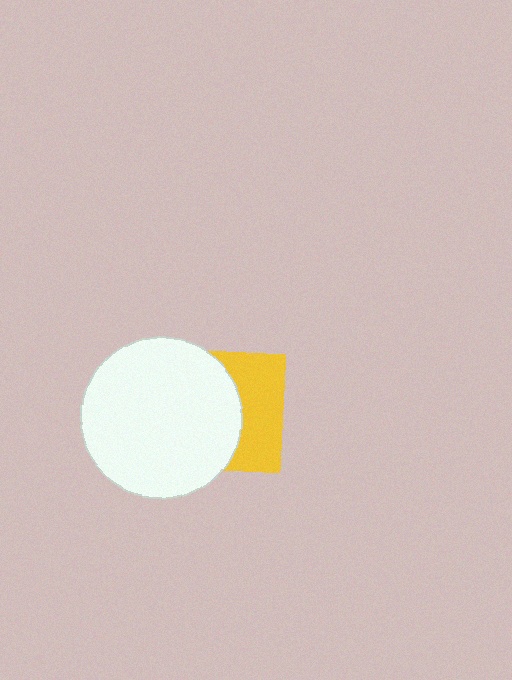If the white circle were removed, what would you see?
You would see the complete yellow square.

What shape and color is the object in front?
The object in front is a white circle.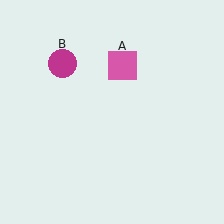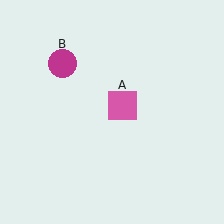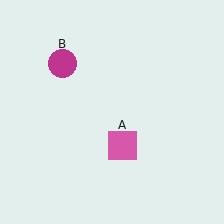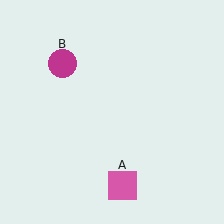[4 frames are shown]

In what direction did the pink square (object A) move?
The pink square (object A) moved down.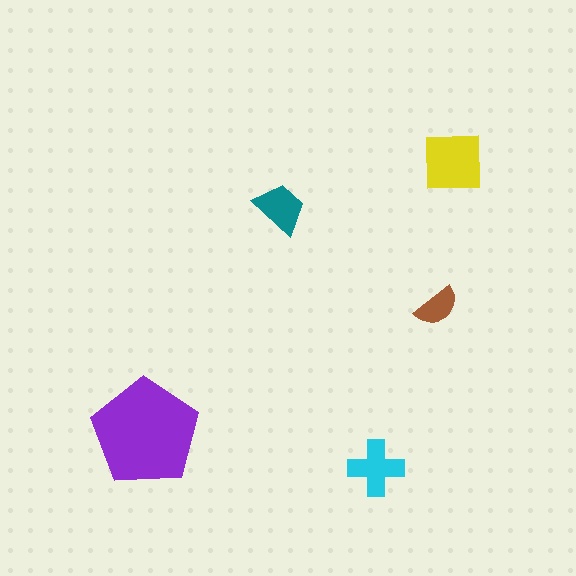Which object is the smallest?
The brown semicircle.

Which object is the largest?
The purple pentagon.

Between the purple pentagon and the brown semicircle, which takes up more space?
The purple pentagon.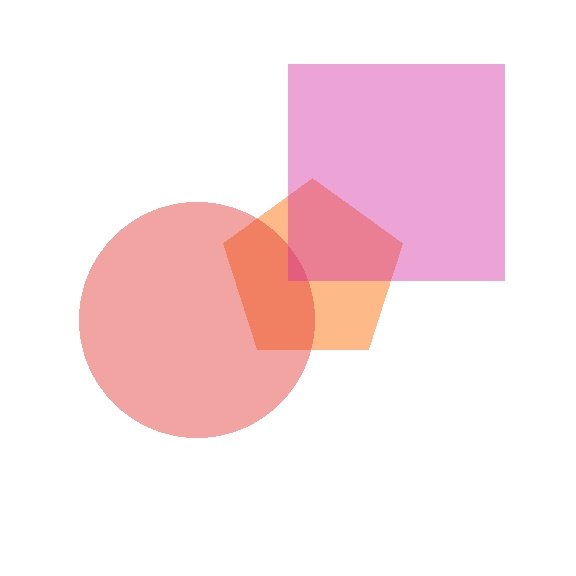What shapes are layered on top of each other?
The layered shapes are: an orange pentagon, a red circle, a magenta square.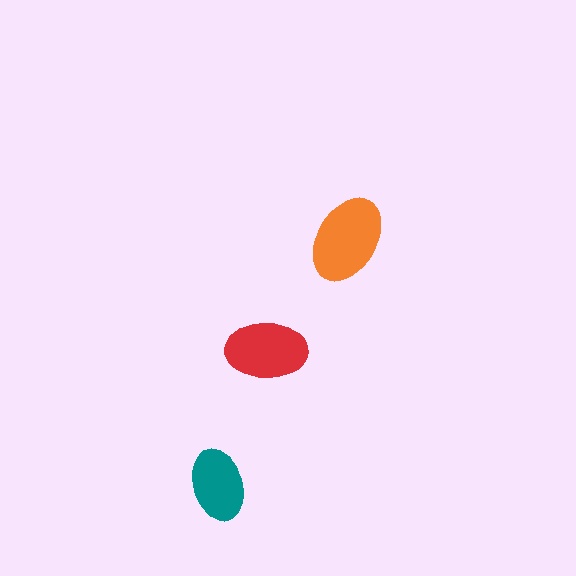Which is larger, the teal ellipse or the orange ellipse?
The orange one.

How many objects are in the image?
There are 3 objects in the image.